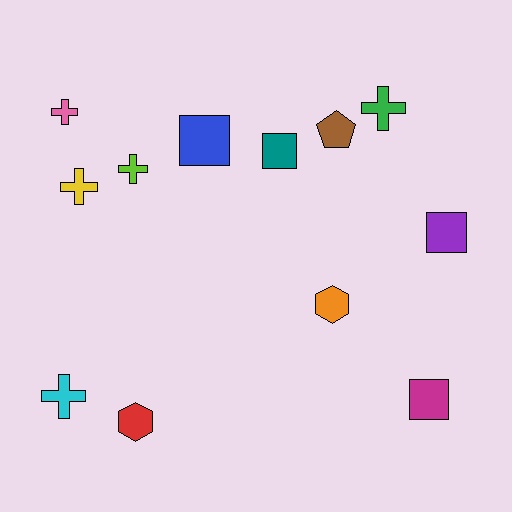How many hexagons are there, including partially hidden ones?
There are 2 hexagons.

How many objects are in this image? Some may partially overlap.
There are 12 objects.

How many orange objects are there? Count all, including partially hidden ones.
There is 1 orange object.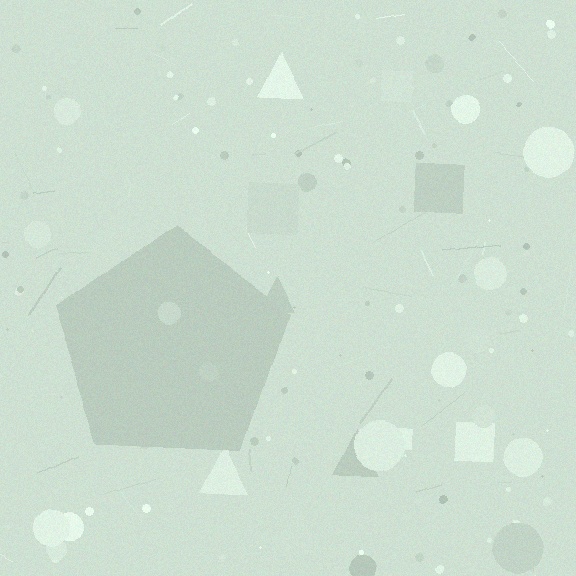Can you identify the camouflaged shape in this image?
The camouflaged shape is a pentagon.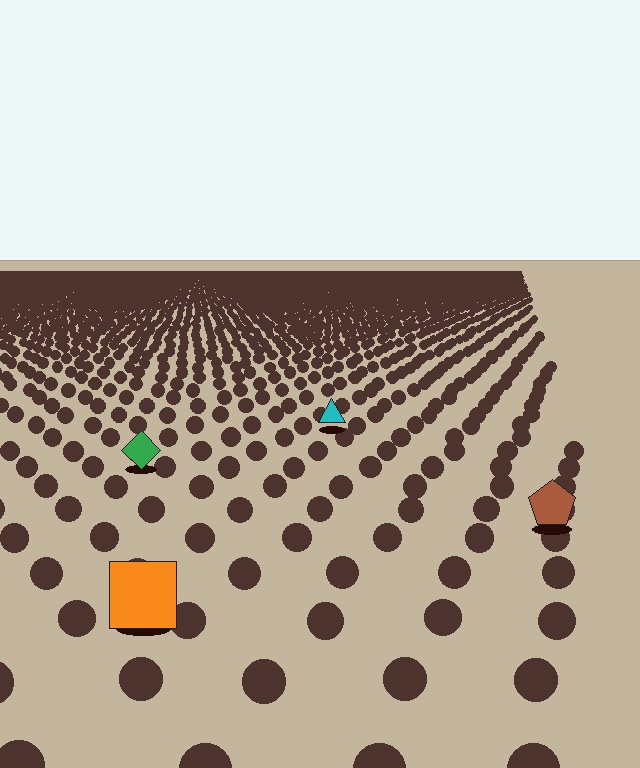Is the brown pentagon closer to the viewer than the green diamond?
Yes. The brown pentagon is closer — you can tell from the texture gradient: the ground texture is coarser near it.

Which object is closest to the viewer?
The orange square is closest. The texture marks near it are larger and more spread out.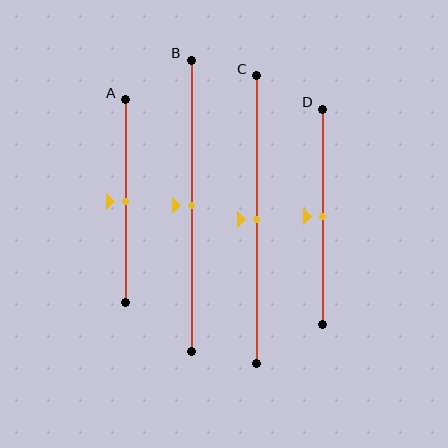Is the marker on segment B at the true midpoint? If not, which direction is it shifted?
Yes, the marker on segment B is at the true midpoint.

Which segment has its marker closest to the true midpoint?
Segment A has its marker closest to the true midpoint.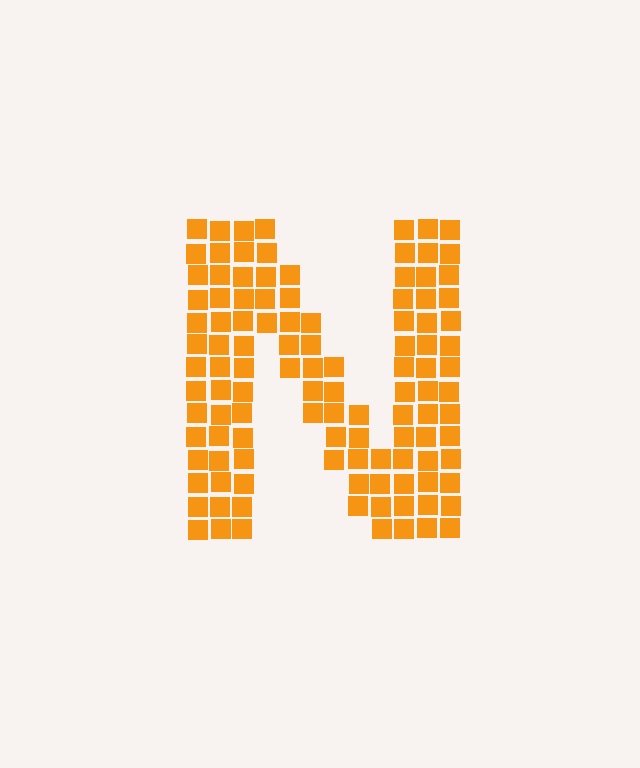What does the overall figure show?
The overall figure shows the letter N.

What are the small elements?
The small elements are squares.